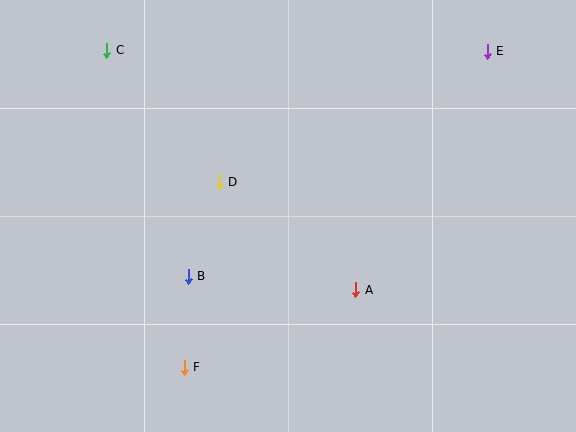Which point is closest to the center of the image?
Point D at (219, 182) is closest to the center.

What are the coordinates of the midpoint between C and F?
The midpoint between C and F is at (145, 209).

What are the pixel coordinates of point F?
Point F is at (184, 367).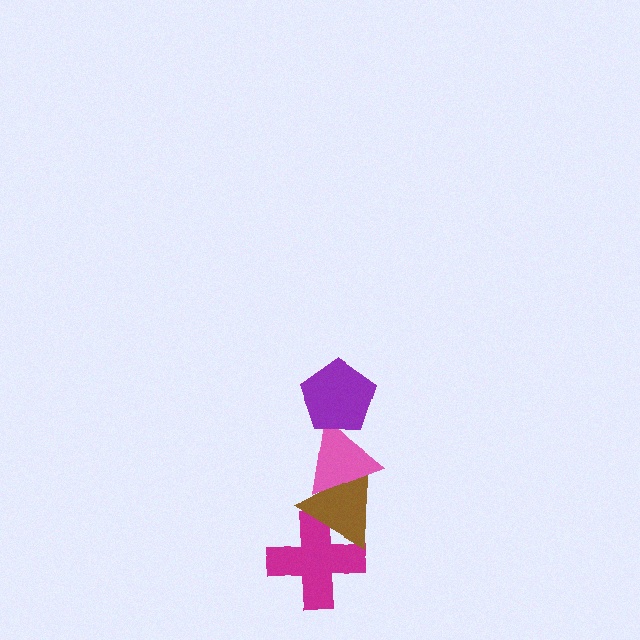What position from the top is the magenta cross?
The magenta cross is 4th from the top.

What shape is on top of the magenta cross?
The brown triangle is on top of the magenta cross.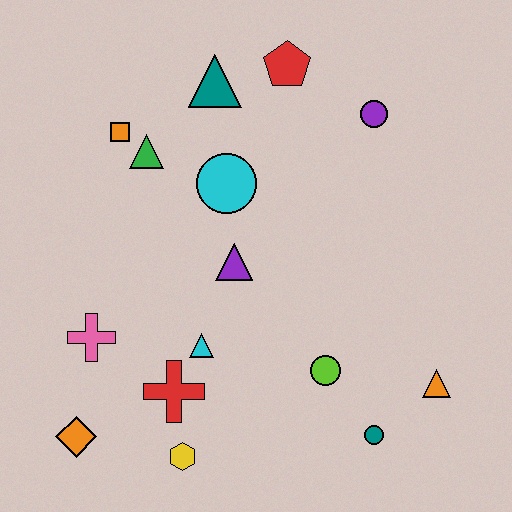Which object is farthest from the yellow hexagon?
The red pentagon is farthest from the yellow hexagon.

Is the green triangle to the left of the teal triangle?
Yes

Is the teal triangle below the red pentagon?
Yes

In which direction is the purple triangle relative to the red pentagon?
The purple triangle is below the red pentagon.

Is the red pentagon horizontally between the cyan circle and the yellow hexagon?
No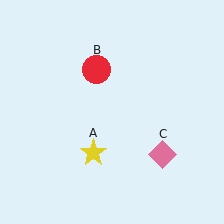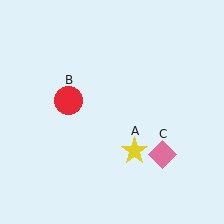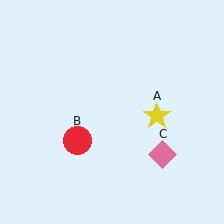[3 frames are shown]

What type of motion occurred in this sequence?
The yellow star (object A), red circle (object B) rotated counterclockwise around the center of the scene.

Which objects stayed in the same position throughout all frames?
Pink diamond (object C) remained stationary.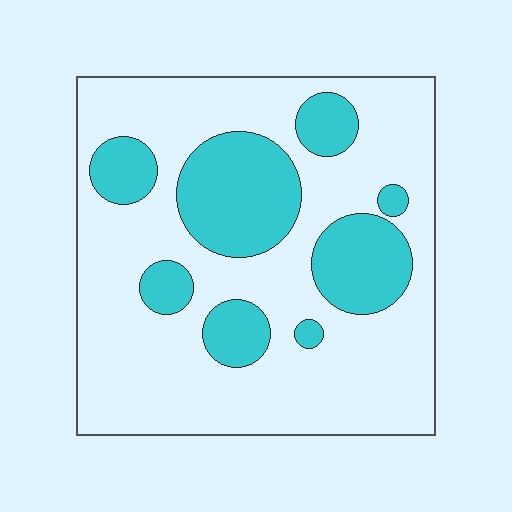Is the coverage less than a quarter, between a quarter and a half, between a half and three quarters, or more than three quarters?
Between a quarter and a half.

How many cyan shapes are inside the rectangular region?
8.